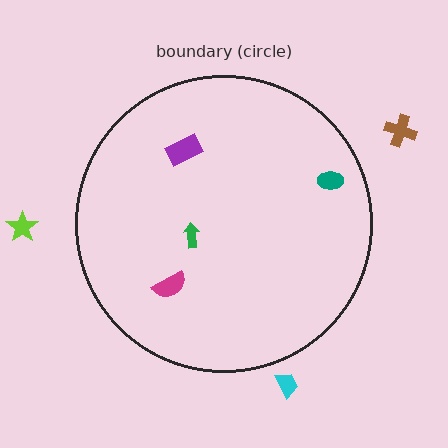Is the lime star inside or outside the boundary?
Outside.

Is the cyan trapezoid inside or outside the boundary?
Outside.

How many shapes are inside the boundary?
4 inside, 3 outside.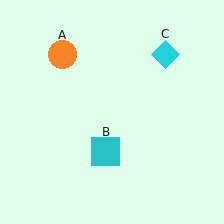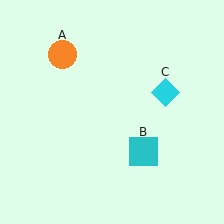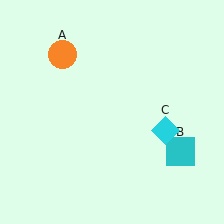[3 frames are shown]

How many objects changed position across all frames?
2 objects changed position: cyan square (object B), cyan diamond (object C).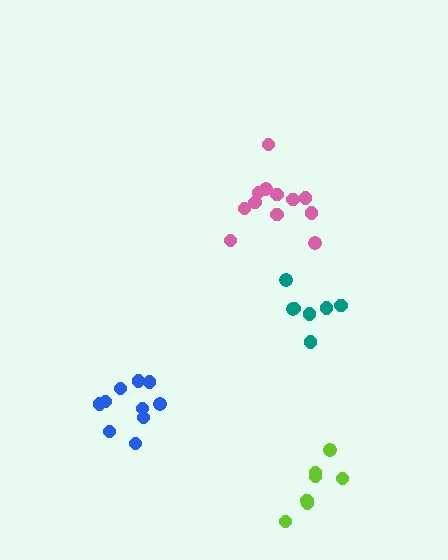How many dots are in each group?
Group 1: 7 dots, Group 2: 7 dots, Group 3: 10 dots, Group 4: 12 dots (36 total).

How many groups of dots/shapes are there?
There are 4 groups.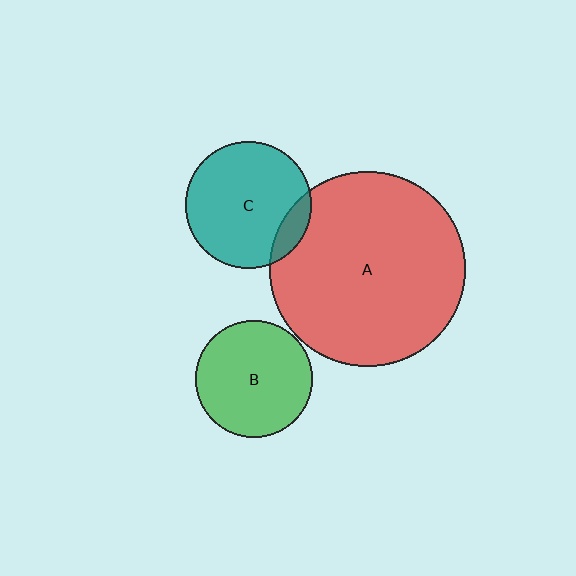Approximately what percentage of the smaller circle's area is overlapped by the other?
Approximately 10%.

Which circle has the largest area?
Circle A (red).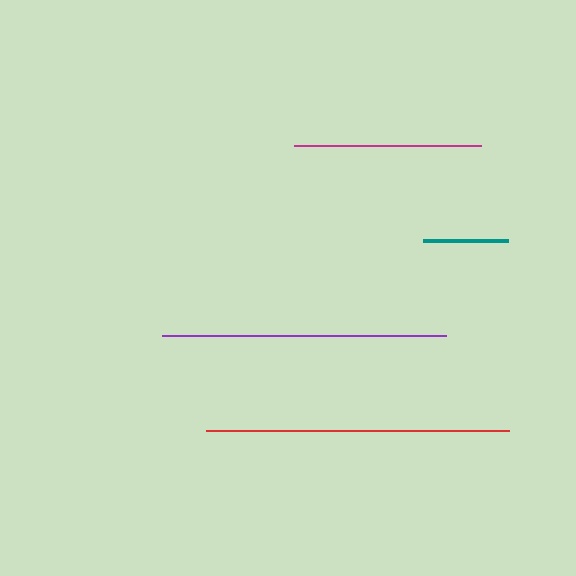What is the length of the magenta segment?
The magenta segment is approximately 187 pixels long.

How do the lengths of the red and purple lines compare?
The red and purple lines are approximately the same length.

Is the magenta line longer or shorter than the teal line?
The magenta line is longer than the teal line.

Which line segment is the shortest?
The teal line is the shortest at approximately 86 pixels.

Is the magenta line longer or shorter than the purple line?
The purple line is longer than the magenta line.